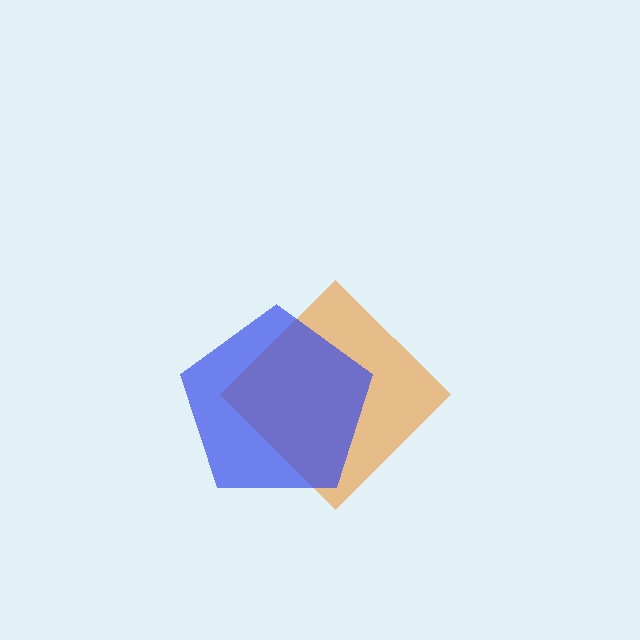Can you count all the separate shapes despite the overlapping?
Yes, there are 2 separate shapes.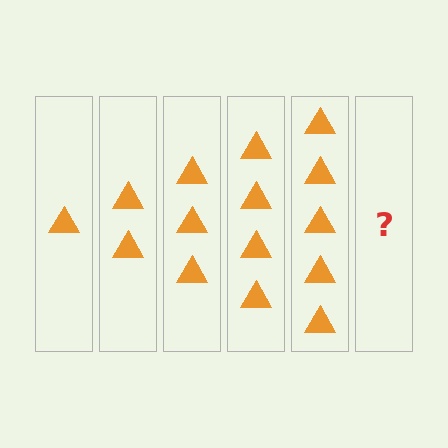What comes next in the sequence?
The next element should be 6 triangles.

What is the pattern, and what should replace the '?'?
The pattern is that each step adds one more triangle. The '?' should be 6 triangles.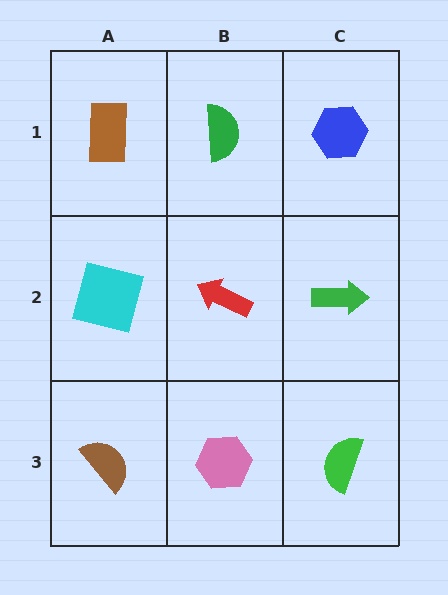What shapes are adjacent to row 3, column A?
A cyan square (row 2, column A), a pink hexagon (row 3, column B).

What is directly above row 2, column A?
A brown rectangle.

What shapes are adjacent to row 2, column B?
A green semicircle (row 1, column B), a pink hexagon (row 3, column B), a cyan square (row 2, column A), a green arrow (row 2, column C).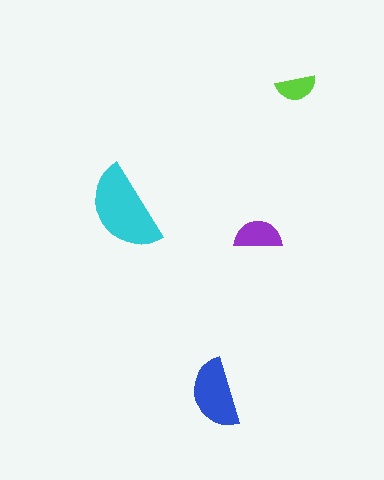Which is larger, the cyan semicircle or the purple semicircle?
The cyan one.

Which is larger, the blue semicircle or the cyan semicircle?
The cyan one.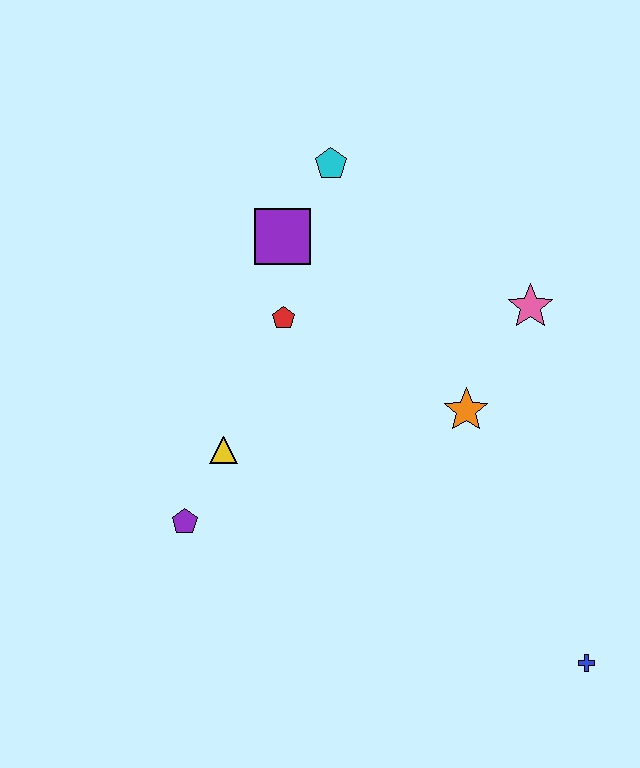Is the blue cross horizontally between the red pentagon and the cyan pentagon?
No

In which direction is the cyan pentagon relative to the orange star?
The cyan pentagon is above the orange star.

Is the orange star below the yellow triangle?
No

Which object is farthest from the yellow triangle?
The blue cross is farthest from the yellow triangle.